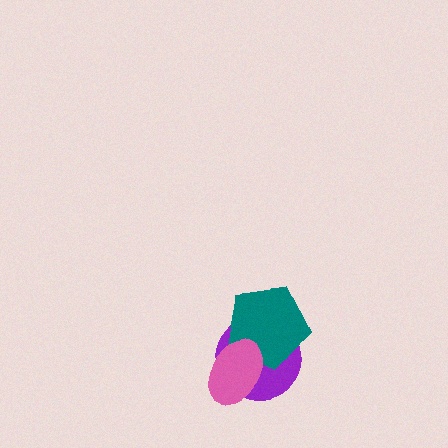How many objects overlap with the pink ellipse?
2 objects overlap with the pink ellipse.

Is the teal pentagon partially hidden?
Yes, it is partially covered by another shape.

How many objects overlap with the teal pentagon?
2 objects overlap with the teal pentagon.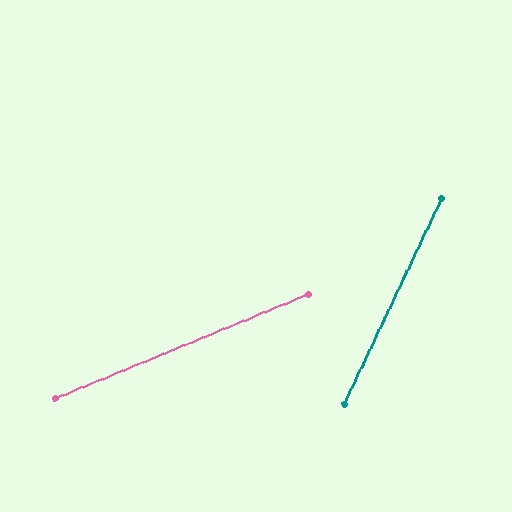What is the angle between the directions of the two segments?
Approximately 42 degrees.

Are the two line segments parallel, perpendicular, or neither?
Neither parallel nor perpendicular — they differ by about 42°.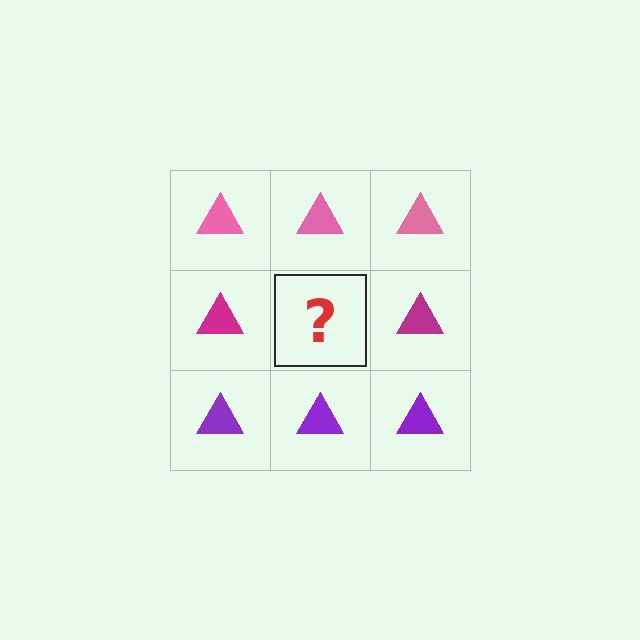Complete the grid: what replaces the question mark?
The question mark should be replaced with a magenta triangle.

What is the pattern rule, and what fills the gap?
The rule is that each row has a consistent color. The gap should be filled with a magenta triangle.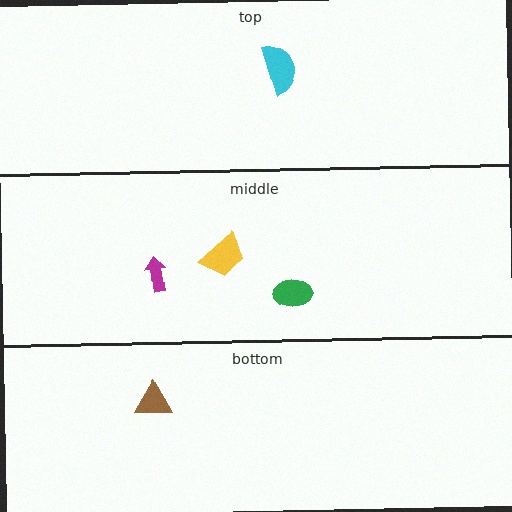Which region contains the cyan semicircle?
The top region.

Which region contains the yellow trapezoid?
The middle region.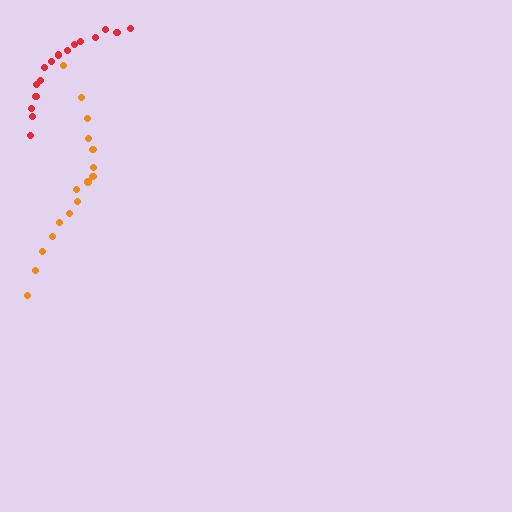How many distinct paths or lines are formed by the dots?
There are 2 distinct paths.